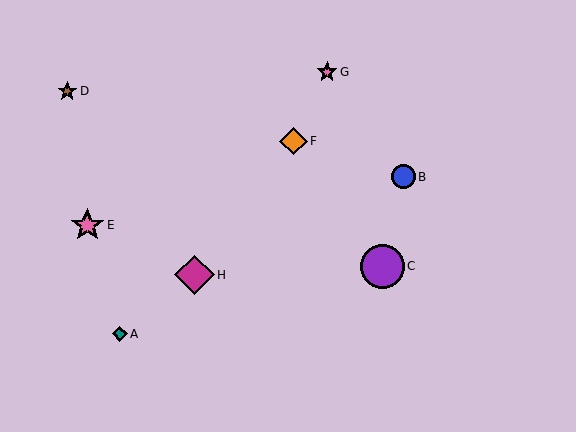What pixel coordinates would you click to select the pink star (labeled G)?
Click at (327, 72) to select the pink star G.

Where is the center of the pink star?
The center of the pink star is at (327, 72).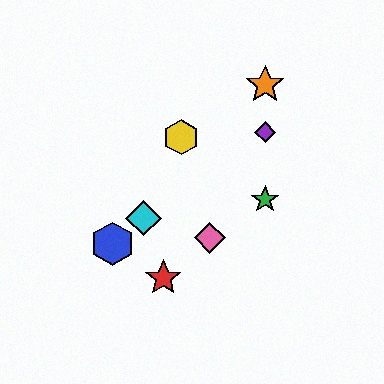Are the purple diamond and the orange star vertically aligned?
Yes, both are at x≈265.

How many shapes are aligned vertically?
3 shapes (the green star, the purple diamond, the orange star) are aligned vertically.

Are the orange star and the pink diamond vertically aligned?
No, the orange star is at x≈265 and the pink diamond is at x≈210.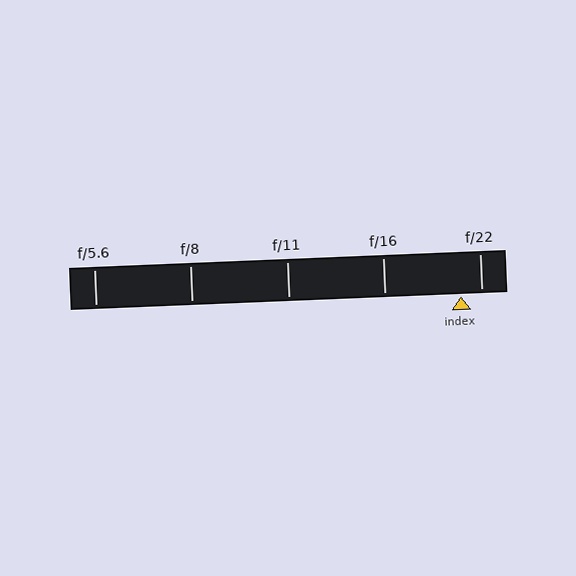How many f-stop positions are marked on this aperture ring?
There are 5 f-stop positions marked.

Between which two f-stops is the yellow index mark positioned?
The index mark is between f/16 and f/22.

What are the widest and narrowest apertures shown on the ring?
The widest aperture shown is f/5.6 and the narrowest is f/22.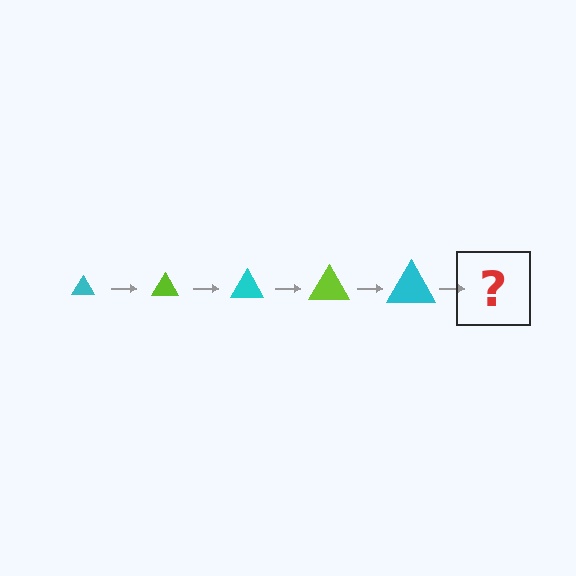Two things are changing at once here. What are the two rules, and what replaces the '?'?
The two rules are that the triangle grows larger each step and the color cycles through cyan and lime. The '?' should be a lime triangle, larger than the previous one.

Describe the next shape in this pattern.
It should be a lime triangle, larger than the previous one.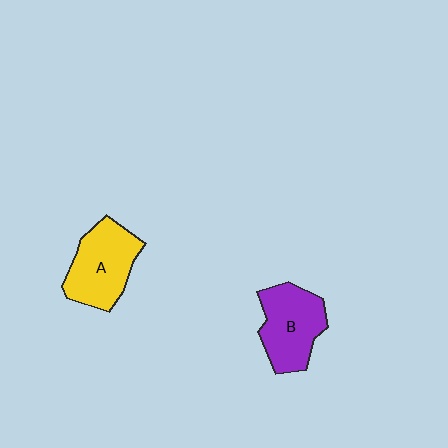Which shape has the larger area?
Shape A (yellow).